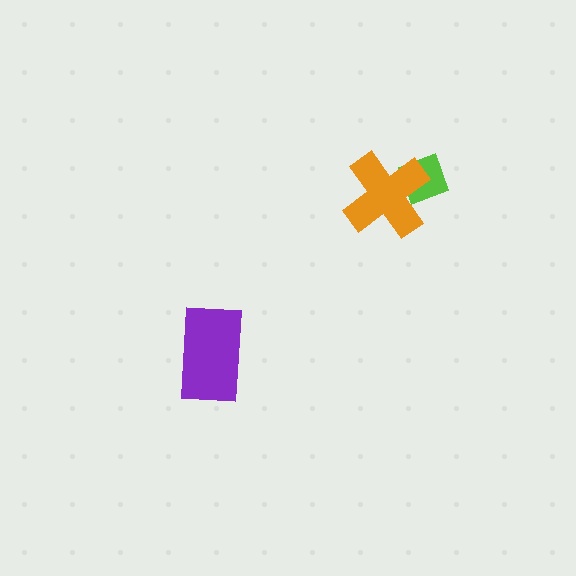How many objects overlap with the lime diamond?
1 object overlaps with the lime diamond.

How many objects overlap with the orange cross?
1 object overlaps with the orange cross.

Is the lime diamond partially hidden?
Yes, it is partially covered by another shape.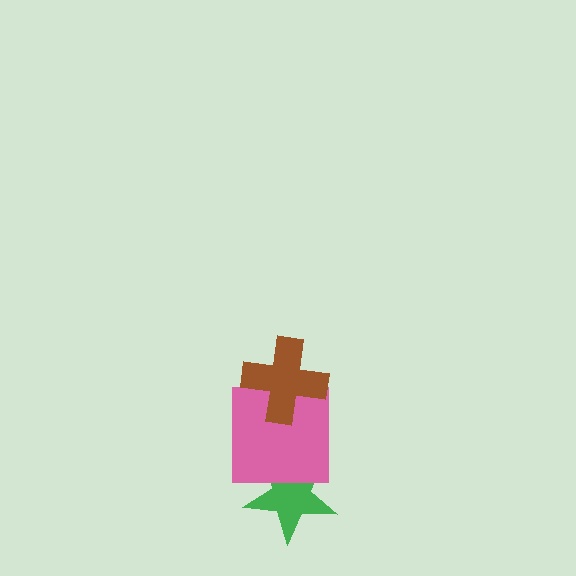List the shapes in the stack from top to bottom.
From top to bottom: the brown cross, the pink square, the green star.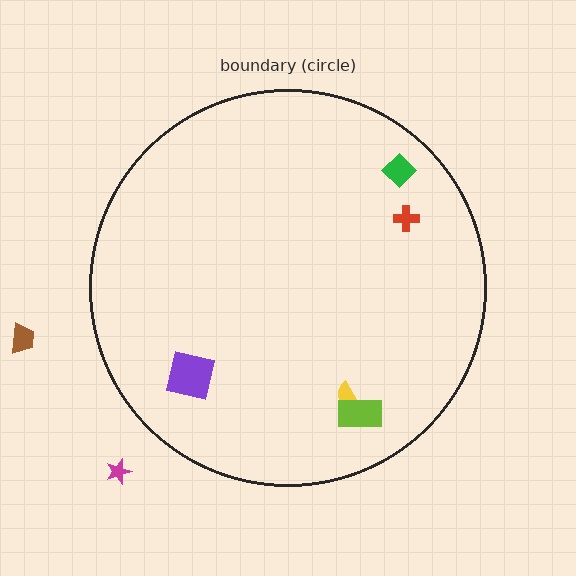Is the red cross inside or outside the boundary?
Inside.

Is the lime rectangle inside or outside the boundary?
Inside.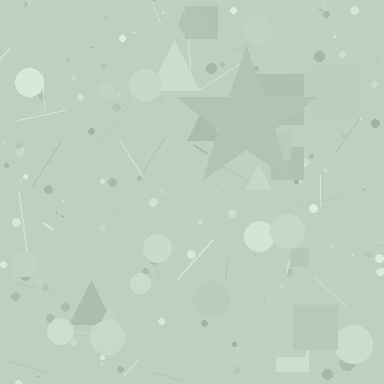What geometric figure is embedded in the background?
A star is embedded in the background.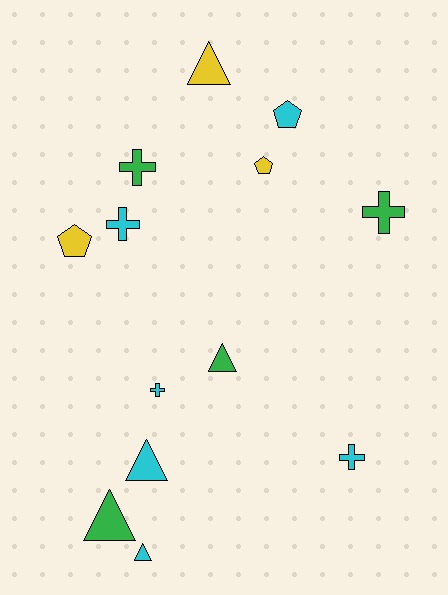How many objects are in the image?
There are 13 objects.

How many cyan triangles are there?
There are 2 cyan triangles.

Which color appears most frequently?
Cyan, with 6 objects.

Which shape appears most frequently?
Triangle, with 5 objects.